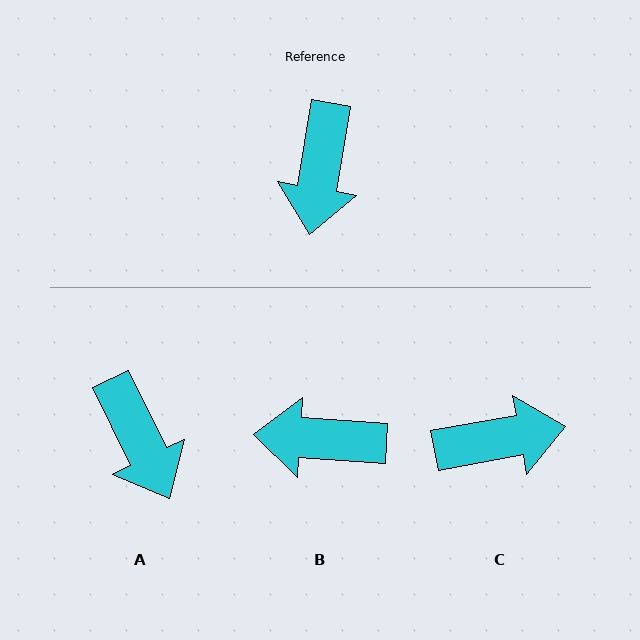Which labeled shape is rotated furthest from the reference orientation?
C, about 110 degrees away.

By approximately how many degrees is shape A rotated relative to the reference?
Approximately 35 degrees counter-clockwise.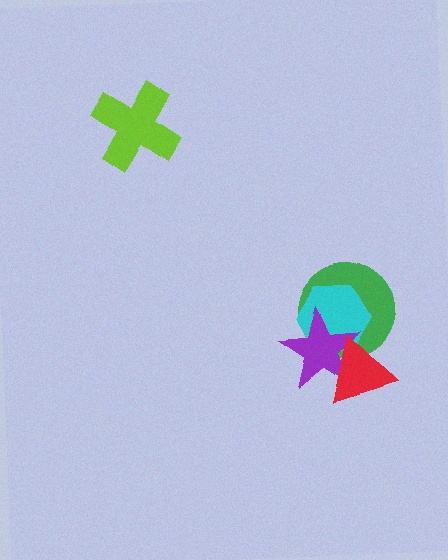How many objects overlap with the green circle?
3 objects overlap with the green circle.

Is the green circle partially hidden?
Yes, it is partially covered by another shape.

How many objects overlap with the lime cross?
0 objects overlap with the lime cross.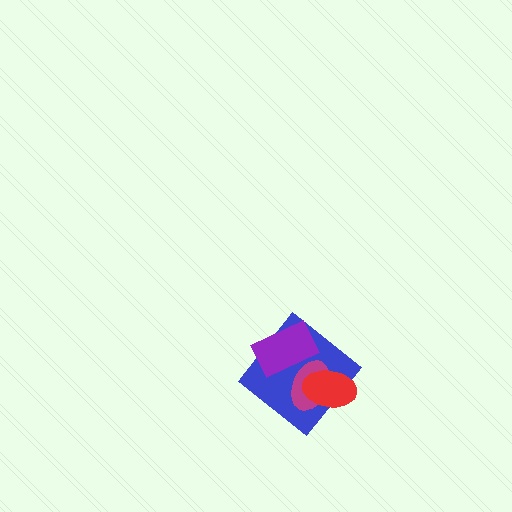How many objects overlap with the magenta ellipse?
3 objects overlap with the magenta ellipse.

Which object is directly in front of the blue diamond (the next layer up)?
The magenta ellipse is directly in front of the blue diamond.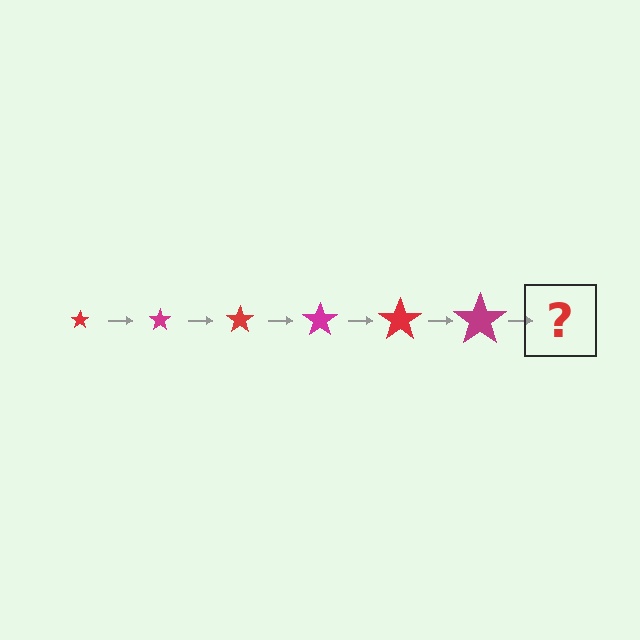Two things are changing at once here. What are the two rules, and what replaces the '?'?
The two rules are that the star grows larger each step and the color cycles through red and magenta. The '?' should be a red star, larger than the previous one.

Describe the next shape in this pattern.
It should be a red star, larger than the previous one.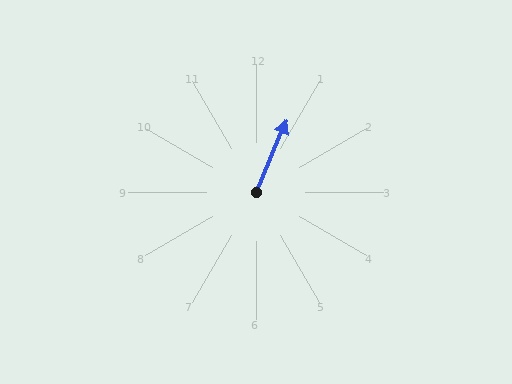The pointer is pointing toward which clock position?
Roughly 1 o'clock.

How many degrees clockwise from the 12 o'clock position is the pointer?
Approximately 23 degrees.